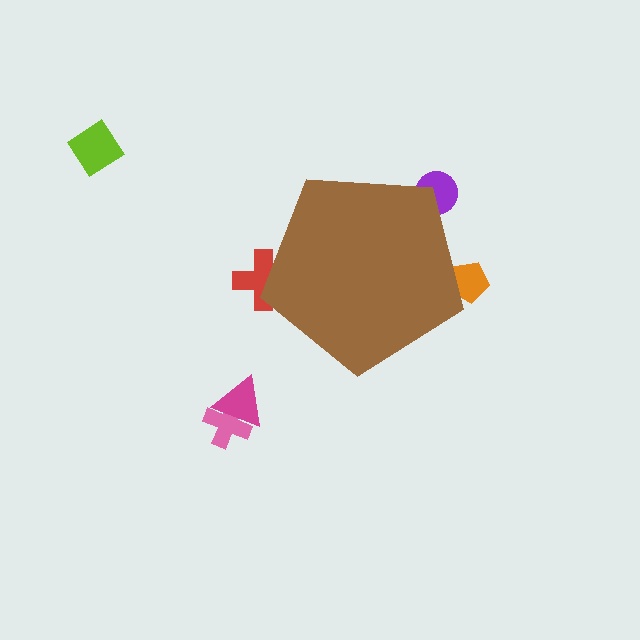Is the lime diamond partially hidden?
No, the lime diamond is fully visible.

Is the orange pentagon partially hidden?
Yes, the orange pentagon is partially hidden behind the brown pentagon.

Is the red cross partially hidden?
Yes, the red cross is partially hidden behind the brown pentagon.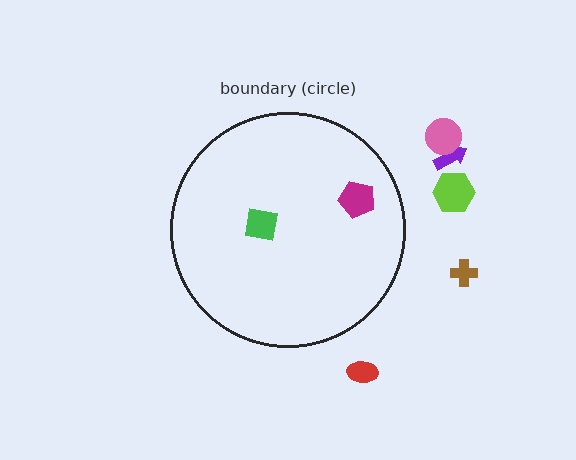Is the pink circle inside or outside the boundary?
Outside.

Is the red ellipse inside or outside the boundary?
Outside.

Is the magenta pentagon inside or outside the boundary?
Inside.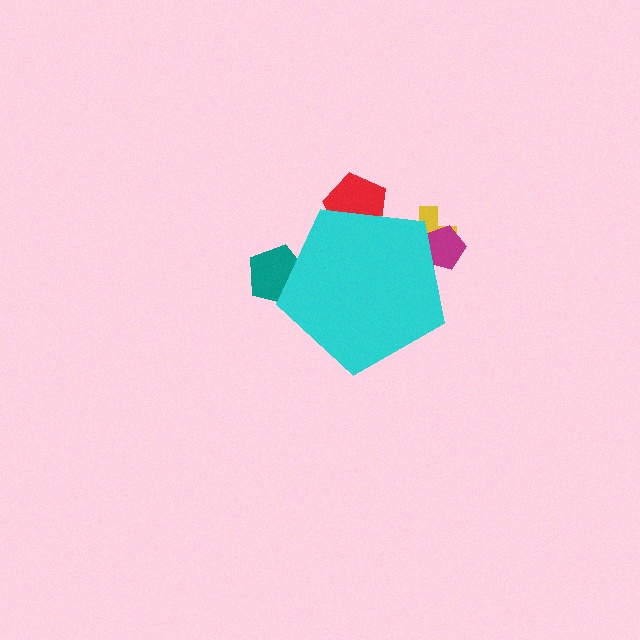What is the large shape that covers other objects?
A cyan pentagon.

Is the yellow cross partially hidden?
Yes, the yellow cross is partially hidden behind the cyan pentagon.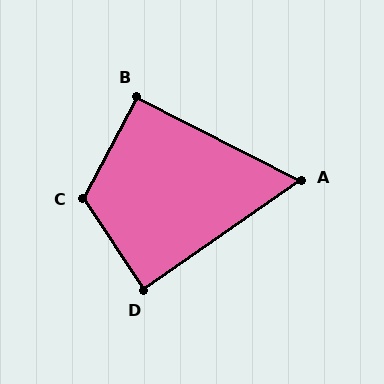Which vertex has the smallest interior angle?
A, at approximately 62 degrees.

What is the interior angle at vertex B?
Approximately 91 degrees (approximately right).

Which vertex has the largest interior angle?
C, at approximately 118 degrees.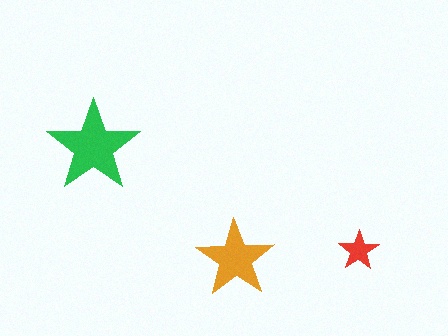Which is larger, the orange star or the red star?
The orange one.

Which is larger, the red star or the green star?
The green one.